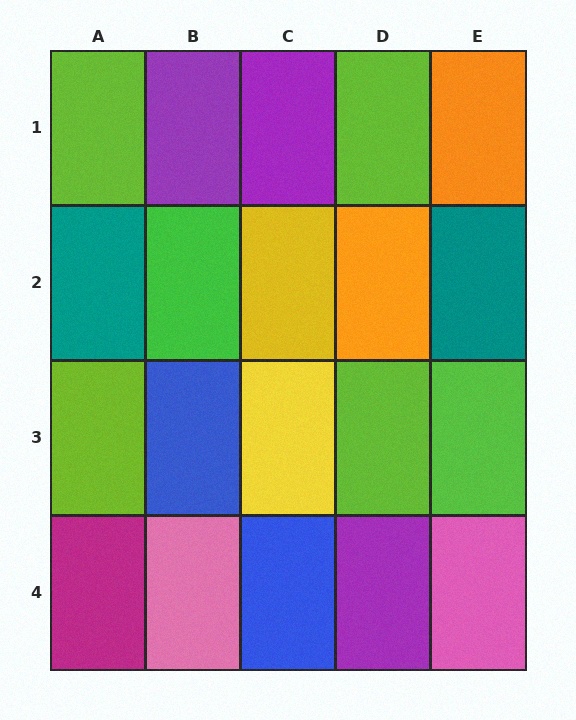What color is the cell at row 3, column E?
Lime.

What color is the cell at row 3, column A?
Lime.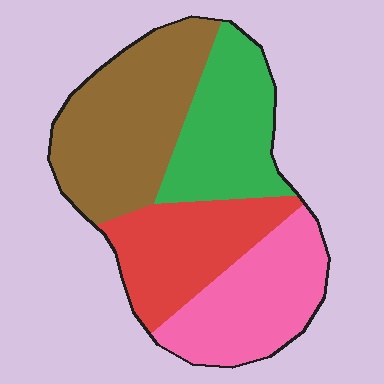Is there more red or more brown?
Brown.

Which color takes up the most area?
Brown, at roughly 30%.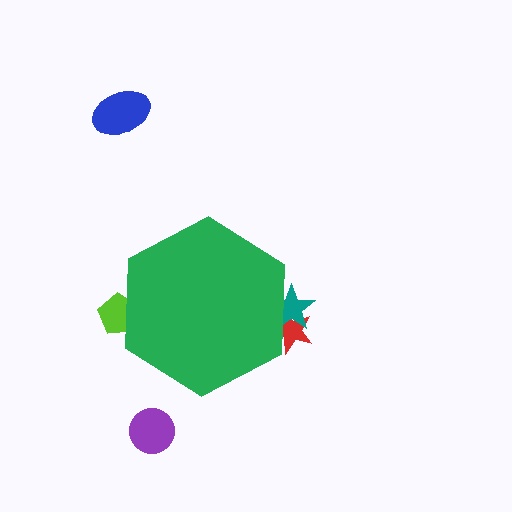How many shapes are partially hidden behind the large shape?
3 shapes are partially hidden.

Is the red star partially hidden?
Yes, the red star is partially hidden behind the green hexagon.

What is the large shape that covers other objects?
A green hexagon.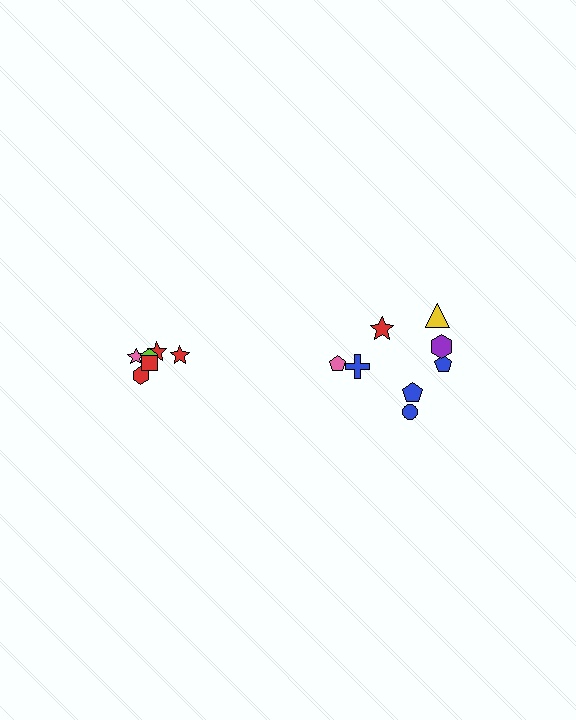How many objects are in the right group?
There are 8 objects.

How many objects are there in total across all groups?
There are 14 objects.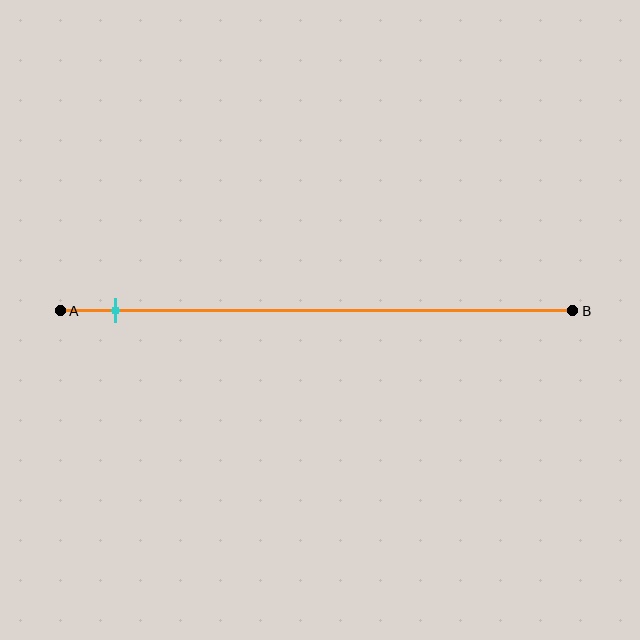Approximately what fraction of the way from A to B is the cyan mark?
The cyan mark is approximately 10% of the way from A to B.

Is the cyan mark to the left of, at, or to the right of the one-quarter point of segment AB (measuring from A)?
The cyan mark is to the left of the one-quarter point of segment AB.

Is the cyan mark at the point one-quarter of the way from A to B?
No, the mark is at about 10% from A, not at the 25% one-quarter point.